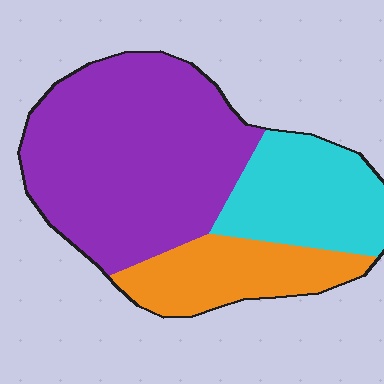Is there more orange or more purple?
Purple.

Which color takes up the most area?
Purple, at roughly 55%.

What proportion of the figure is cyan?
Cyan covers about 25% of the figure.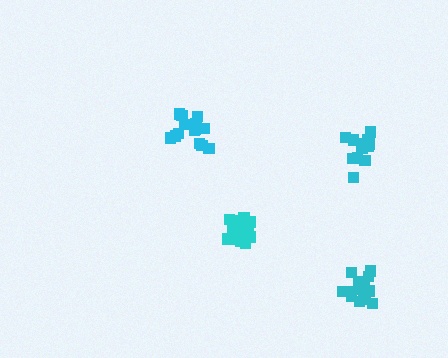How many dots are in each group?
Group 1: 17 dots, Group 2: 16 dots, Group 3: 13 dots, Group 4: 17 dots (63 total).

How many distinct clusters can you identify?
There are 4 distinct clusters.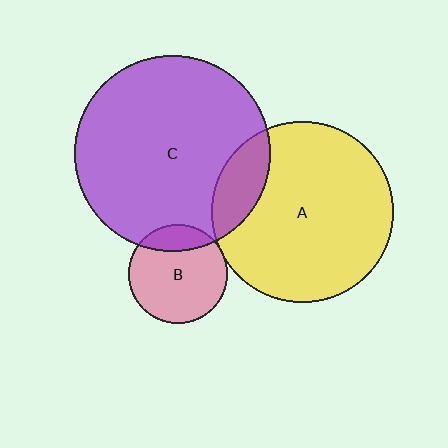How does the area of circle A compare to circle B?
Approximately 3.4 times.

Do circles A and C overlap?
Yes.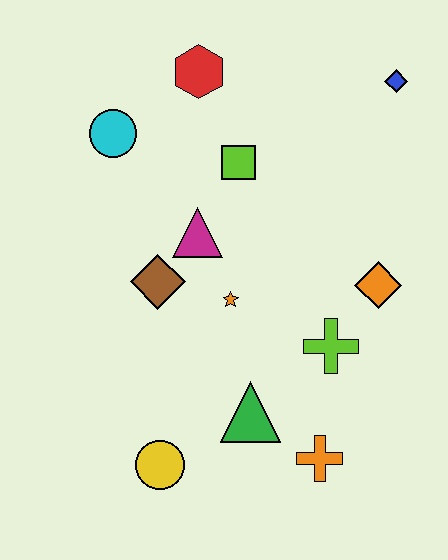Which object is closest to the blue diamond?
The lime square is closest to the blue diamond.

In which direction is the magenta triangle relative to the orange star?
The magenta triangle is above the orange star.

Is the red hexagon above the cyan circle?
Yes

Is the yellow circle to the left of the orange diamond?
Yes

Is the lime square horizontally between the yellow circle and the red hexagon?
No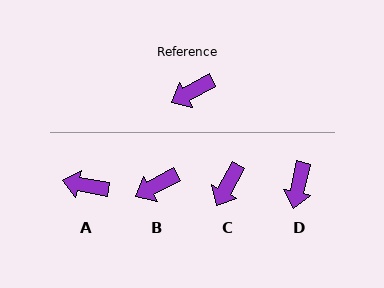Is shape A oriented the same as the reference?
No, it is off by about 40 degrees.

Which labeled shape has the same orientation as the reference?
B.